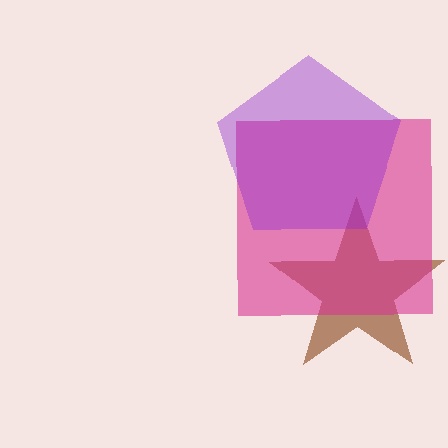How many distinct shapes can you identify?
There are 3 distinct shapes: a brown star, a magenta square, a purple pentagon.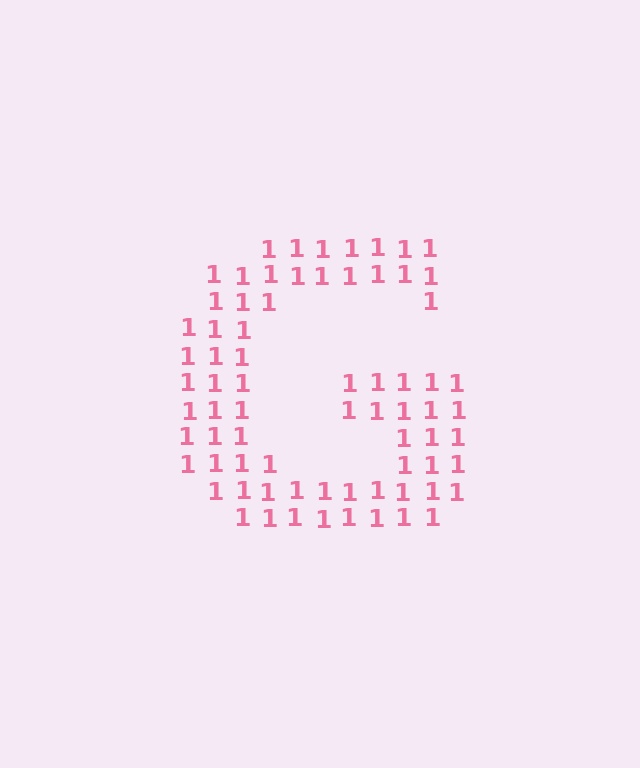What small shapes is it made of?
It is made of small digit 1's.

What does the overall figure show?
The overall figure shows the letter G.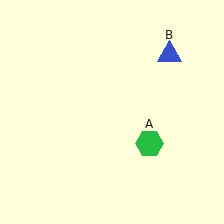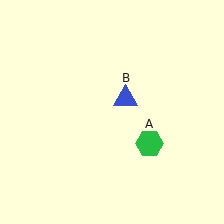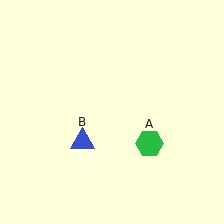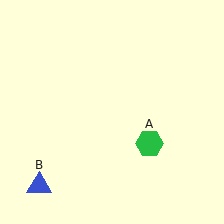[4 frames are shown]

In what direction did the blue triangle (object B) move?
The blue triangle (object B) moved down and to the left.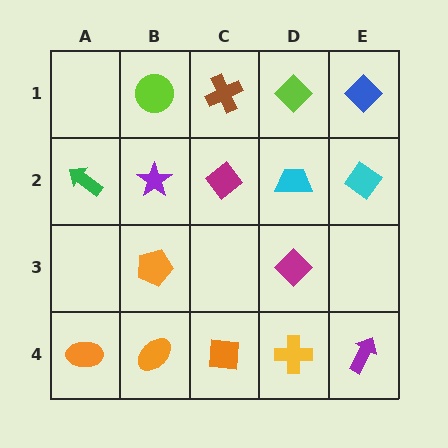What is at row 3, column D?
A magenta diamond.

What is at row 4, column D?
A yellow cross.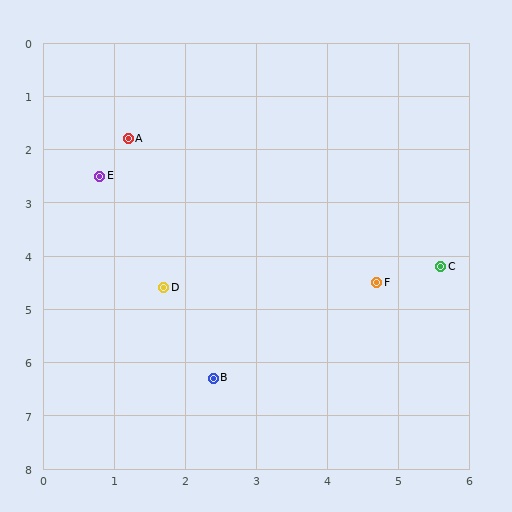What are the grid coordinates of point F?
Point F is at approximately (4.7, 4.5).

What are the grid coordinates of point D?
Point D is at approximately (1.7, 4.6).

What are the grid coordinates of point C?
Point C is at approximately (5.6, 4.2).